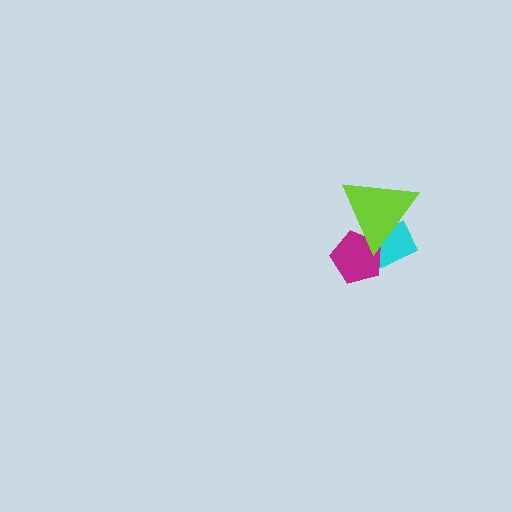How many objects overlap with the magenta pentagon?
2 objects overlap with the magenta pentagon.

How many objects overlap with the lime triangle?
2 objects overlap with the lime triangle.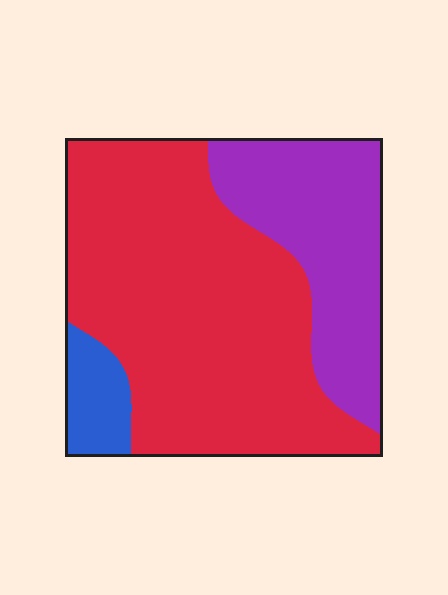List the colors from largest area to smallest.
From largest to smallest: red, purple, blue.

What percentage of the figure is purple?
Purple covers around 30% of the figure.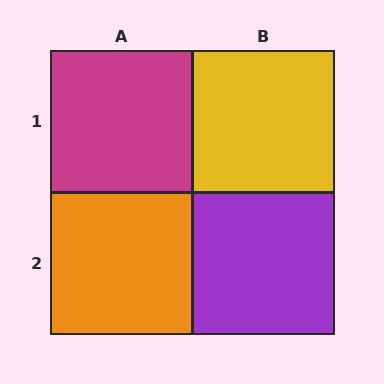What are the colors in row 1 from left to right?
Magenta, yellow.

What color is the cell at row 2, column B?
Purple.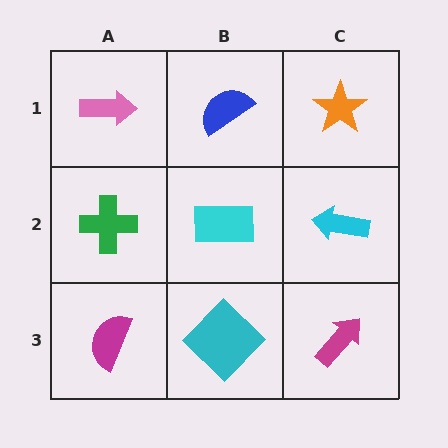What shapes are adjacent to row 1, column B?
A cyan rectangle (row 2, column B), a pink arrow (row 1, column A), an orange star (row 1, column C).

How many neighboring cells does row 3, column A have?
2.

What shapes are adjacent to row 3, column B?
A cyan rectangle (row 2, column B), a magenta semicircle (row 3, column A), a magenta arrow (row 3, column C).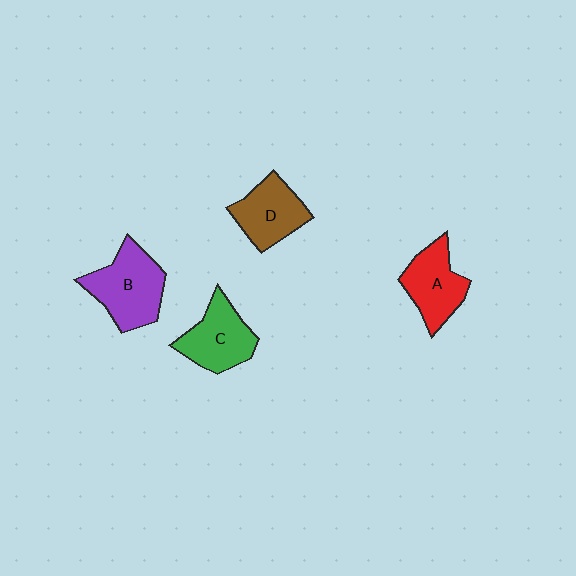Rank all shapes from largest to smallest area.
From largest to smallest: B (purple), C (green), A (red), D (brown).